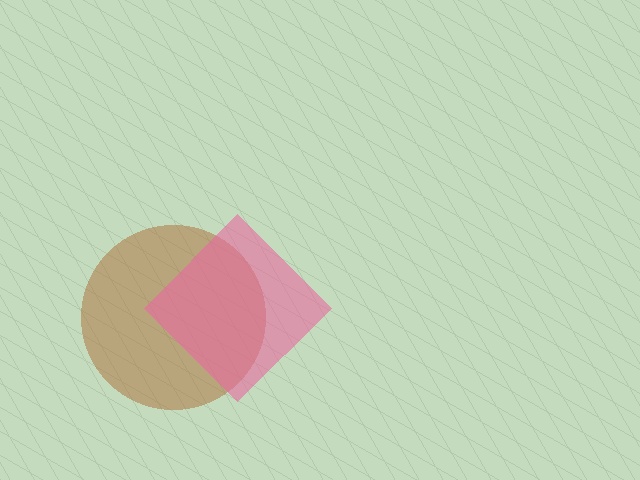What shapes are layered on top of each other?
The layered shapes are: a brown circle, a pink diamond.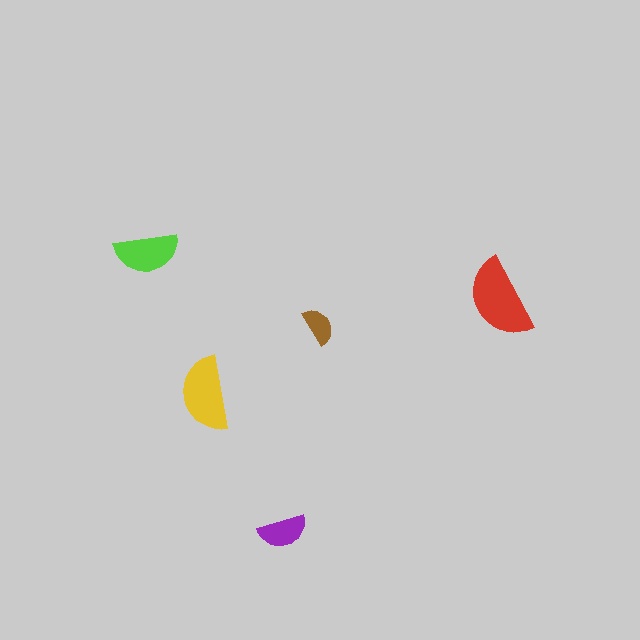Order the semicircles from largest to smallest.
the red one, the yellow one, the lime one, the purple one, the brown one.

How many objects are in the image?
There are 5 objects in the image.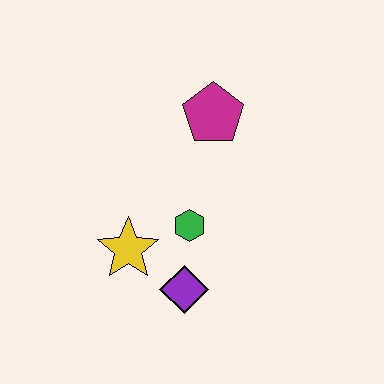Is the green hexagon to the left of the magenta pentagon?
Yes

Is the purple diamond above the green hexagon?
No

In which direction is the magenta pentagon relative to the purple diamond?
The magenta pentagon is above the purple diamond.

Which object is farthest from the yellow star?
The magenta pentagon is farthest from the yellow star.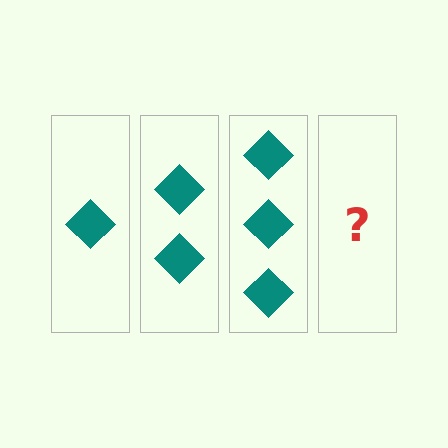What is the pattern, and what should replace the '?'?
The pattern is that each step adds one more diamond. The '?' should be 4 diamonds.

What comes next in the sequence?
The next element should be 4 diamonds.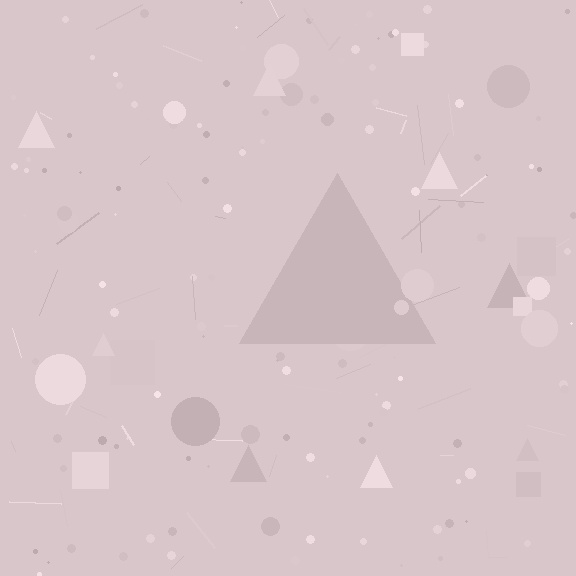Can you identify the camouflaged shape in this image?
The camouflaged shape is a triangle.